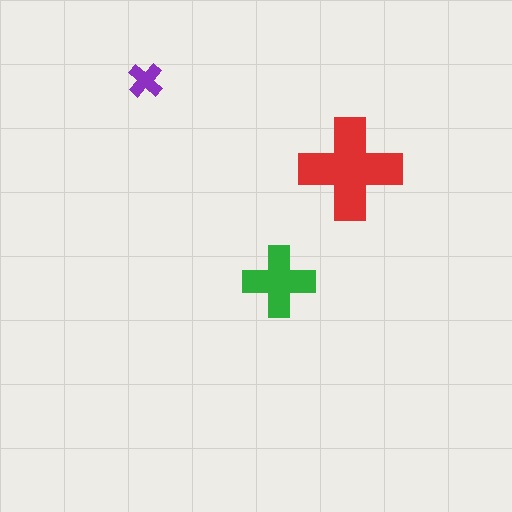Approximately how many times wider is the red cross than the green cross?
About 1.5 times wider.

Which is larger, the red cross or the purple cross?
The red one.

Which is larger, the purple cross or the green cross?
The green one.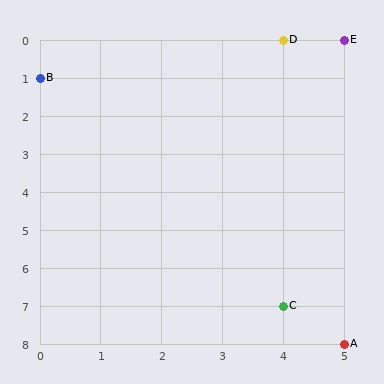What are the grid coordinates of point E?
Point E is at grid coordinates (5, 0).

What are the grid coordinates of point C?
Point C is at grid coordinates (4, 7).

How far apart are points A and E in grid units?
Points A and E are 8 rows apart.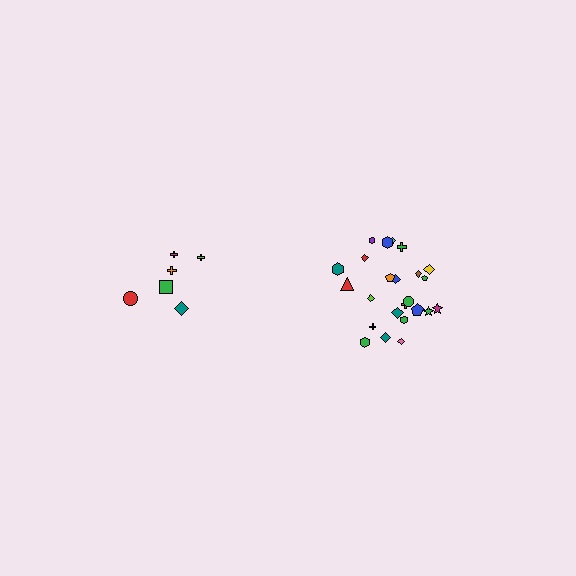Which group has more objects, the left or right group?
The right group.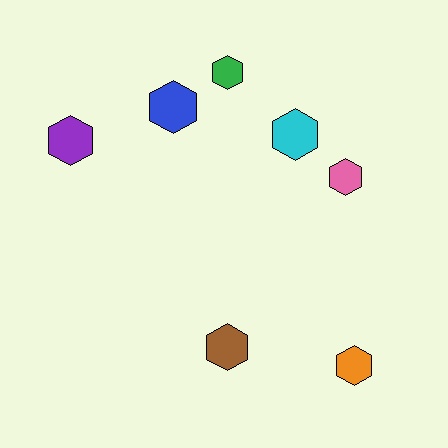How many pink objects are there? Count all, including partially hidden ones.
There is 1 pink object.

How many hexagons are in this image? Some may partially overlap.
There are 7 hexagons.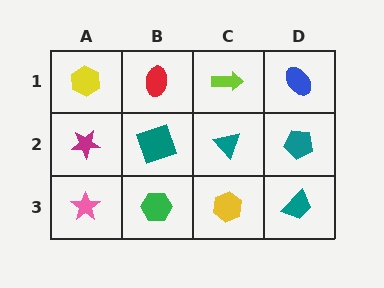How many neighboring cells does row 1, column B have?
3.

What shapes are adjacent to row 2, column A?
A yellow hexagon (row 1, column A), a pink star (row 3, column A), a teal square (row 2, column B).